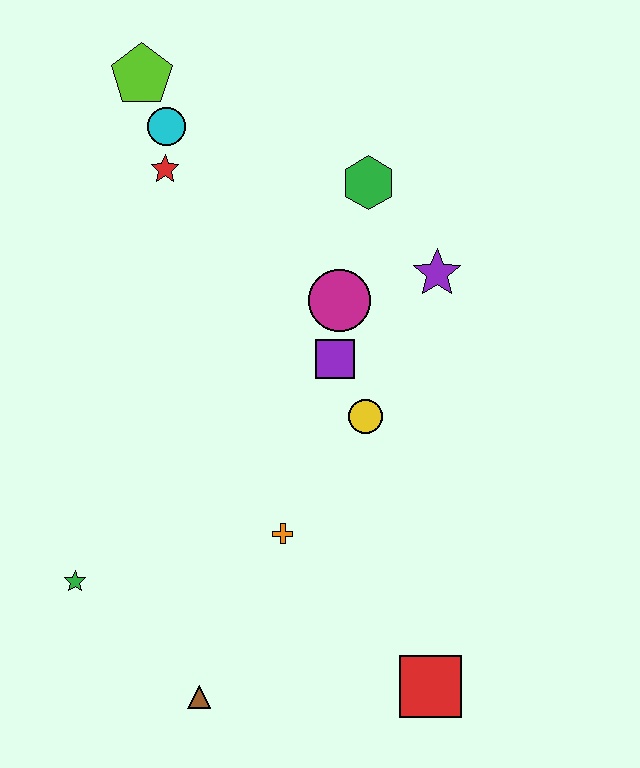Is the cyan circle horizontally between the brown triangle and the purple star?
No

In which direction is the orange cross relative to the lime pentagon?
The orange cross is below the lime pentagon.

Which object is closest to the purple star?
The magenta circle is closest to the purple star.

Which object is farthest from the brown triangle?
The lime pentagon is farthest from the brown triangle.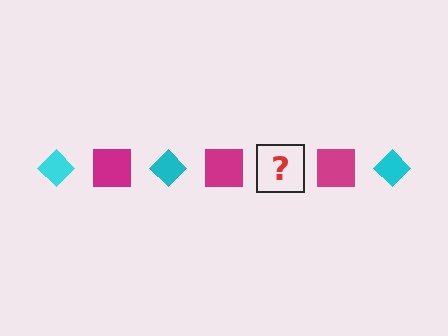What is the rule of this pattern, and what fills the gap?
The rule is that the pattern alternates between cyan diamond and magenta square. The gap should be filled with a cyan diamond.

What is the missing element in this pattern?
The missing element is a cyan diamond.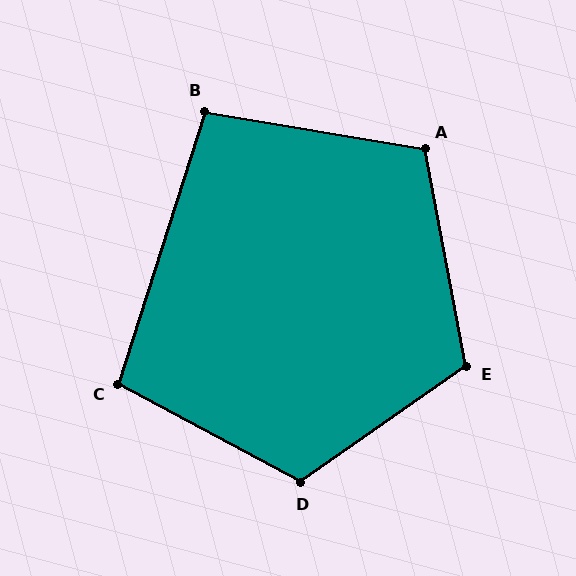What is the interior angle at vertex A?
Approximately 110 degrees (obtuse).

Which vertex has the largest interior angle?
D, at approximately 117 degrees.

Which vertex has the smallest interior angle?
B, at approximately 98 degrees.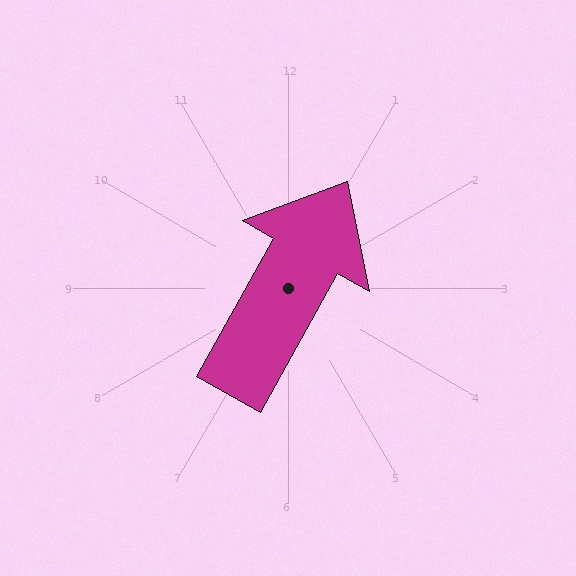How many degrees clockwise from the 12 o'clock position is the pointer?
Approximately 29 degrees.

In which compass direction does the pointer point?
Northeast.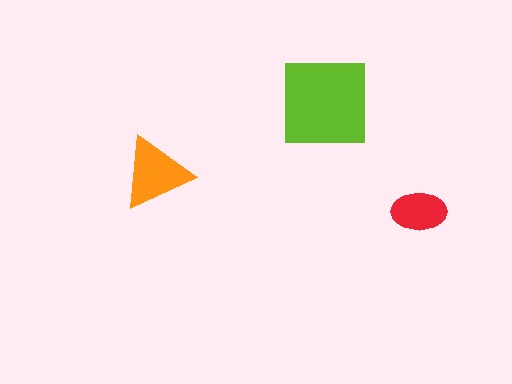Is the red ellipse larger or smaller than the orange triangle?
Smaller.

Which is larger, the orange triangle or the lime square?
The lime square.